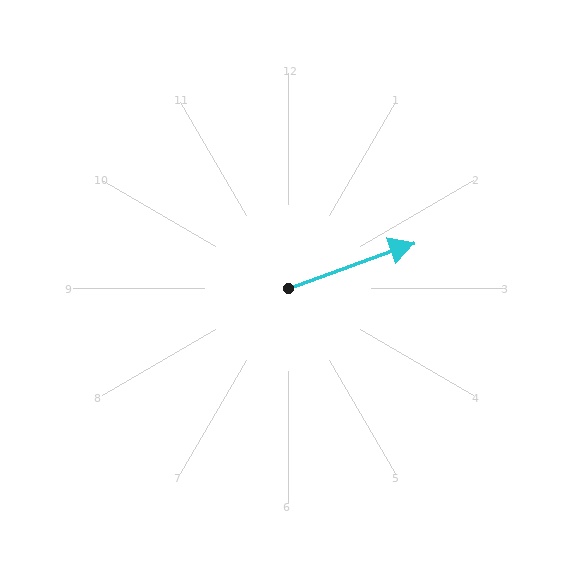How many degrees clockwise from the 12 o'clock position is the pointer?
Approximately 70 degrees.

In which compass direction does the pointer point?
East.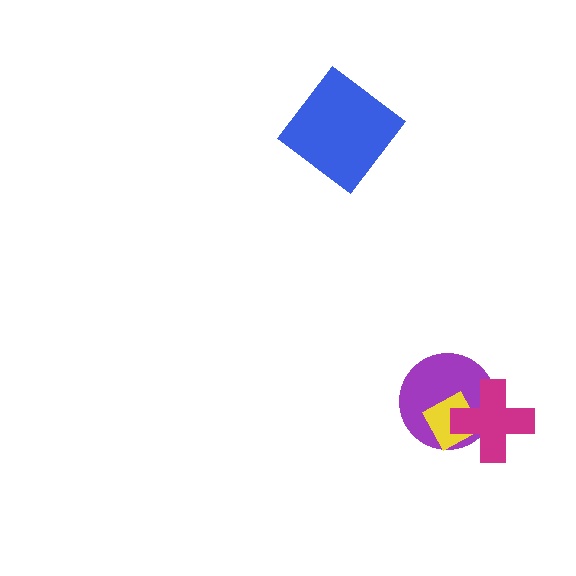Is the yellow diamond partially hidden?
Yes, it is partially covered by another shape.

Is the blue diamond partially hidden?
No, no other shape covers it.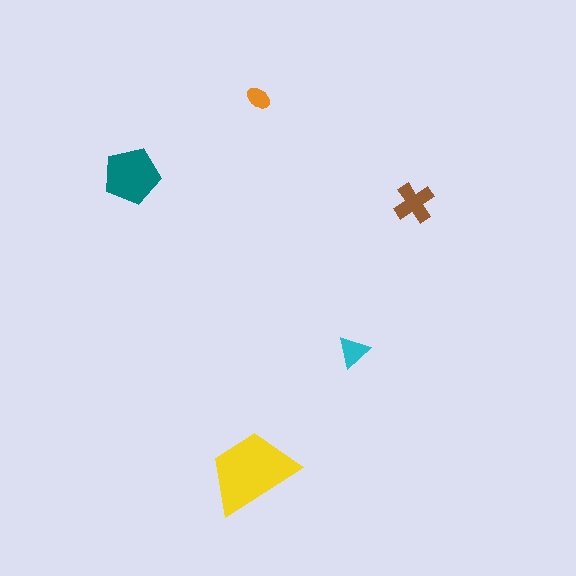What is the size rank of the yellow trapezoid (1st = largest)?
1st.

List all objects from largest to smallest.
The yellow trapezoid, the teal pentagon, the brown cross, the cyan triangle, the orange ellipse.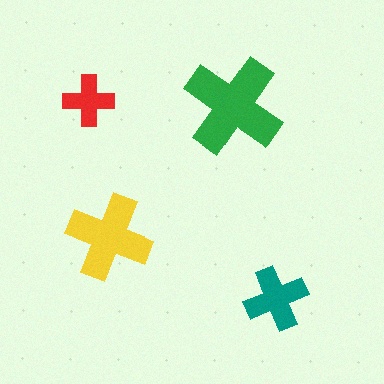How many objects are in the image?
There are 4 objects in the image.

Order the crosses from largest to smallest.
the green one, the yellow one, the teal one, the red one.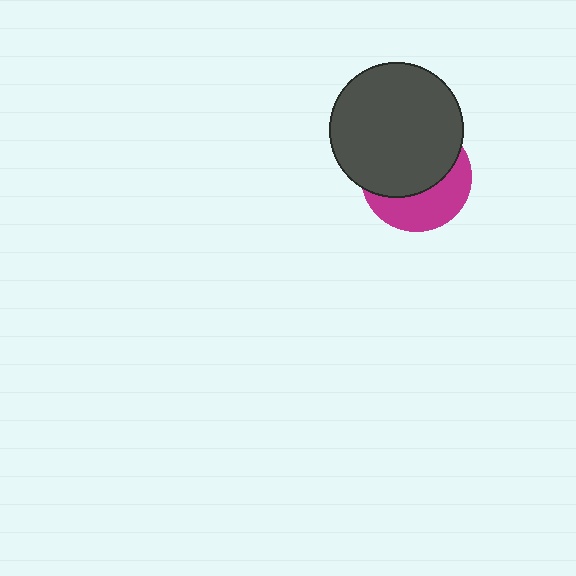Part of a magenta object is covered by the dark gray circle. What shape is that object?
It is a circle.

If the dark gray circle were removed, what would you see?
You would see the complete magenta circle.